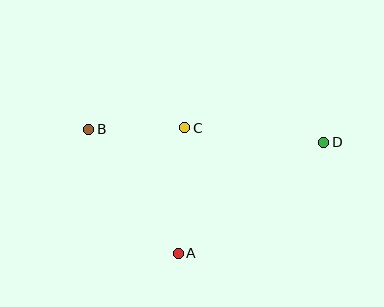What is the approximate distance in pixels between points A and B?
The distance between A and B is approximately 153 pixels.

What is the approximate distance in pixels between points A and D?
The distance between A and D is approximately 183 pixels.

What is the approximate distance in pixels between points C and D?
The distance between C and D is approximately 140 pixels.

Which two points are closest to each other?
Points B and C are closest to each other.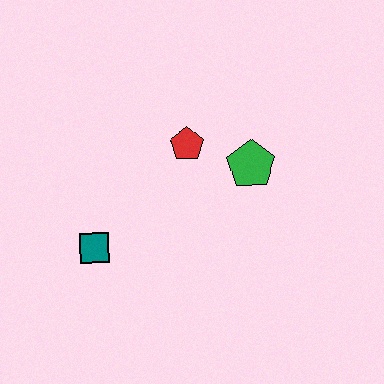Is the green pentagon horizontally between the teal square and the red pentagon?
No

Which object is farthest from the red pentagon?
The teal square is farthest from the red pentagon.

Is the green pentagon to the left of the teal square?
No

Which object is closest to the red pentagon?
The green pentagon is closest to the red pentagon.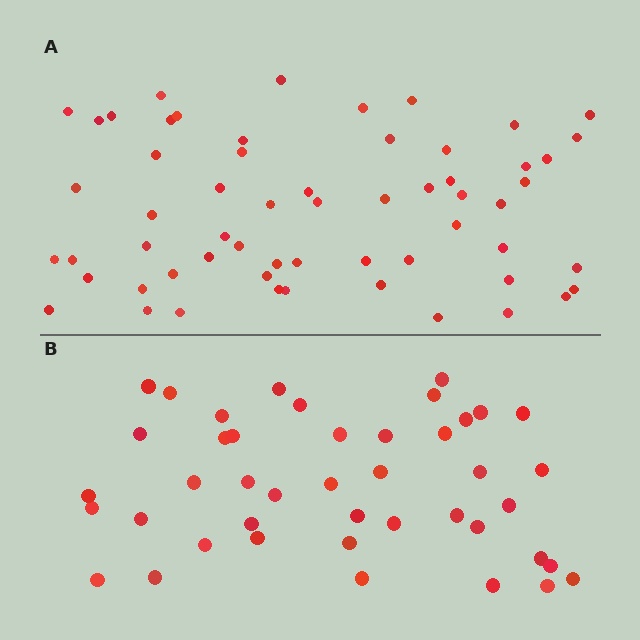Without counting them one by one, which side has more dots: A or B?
Region A (the top region) has more dots.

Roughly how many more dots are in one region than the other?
Region A has approximately 15 more dots than region B.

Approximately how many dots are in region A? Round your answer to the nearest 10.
About 60 dots. (The exact count is 59, which rounds to 60.)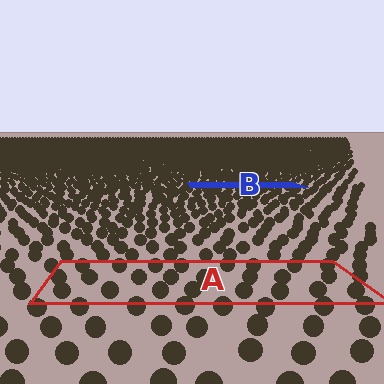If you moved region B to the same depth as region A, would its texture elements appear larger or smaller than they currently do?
They would appear larger. At a closer depth, the same texture elements are projected at a bigger on-screen size.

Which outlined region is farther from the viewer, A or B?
Region B is farther from the viewer — the texture elements inside it appear smaller and more densely packed.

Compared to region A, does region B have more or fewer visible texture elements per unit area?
Region B has more texture elements per unit area — they are packed more densely because it is farther away.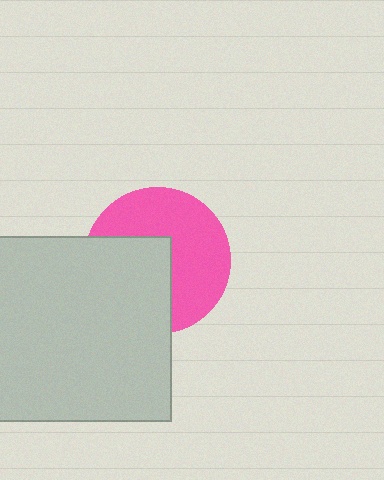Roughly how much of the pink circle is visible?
About half of it is visible (roughly 56%).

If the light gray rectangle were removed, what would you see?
You would see the complete pink circle.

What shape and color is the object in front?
The object in front is a light gray rectangle.